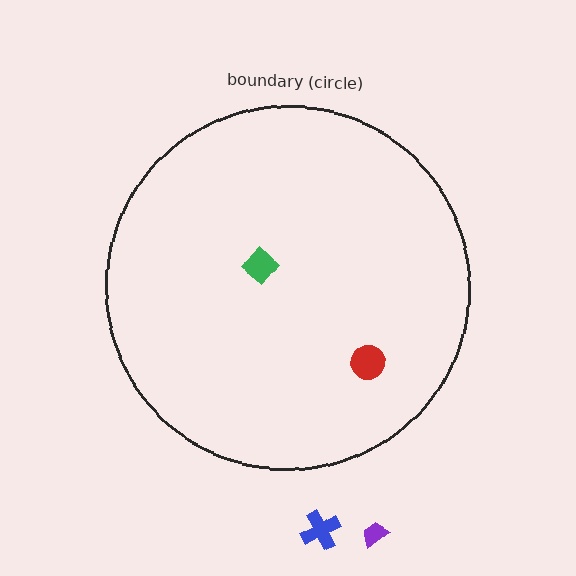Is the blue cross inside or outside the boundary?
Outside.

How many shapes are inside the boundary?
2 inside, 2 outside.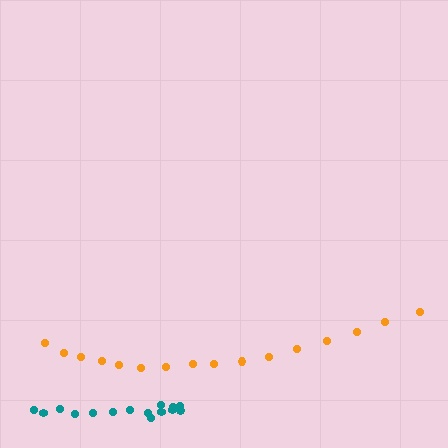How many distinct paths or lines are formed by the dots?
There are 2 distinct paths.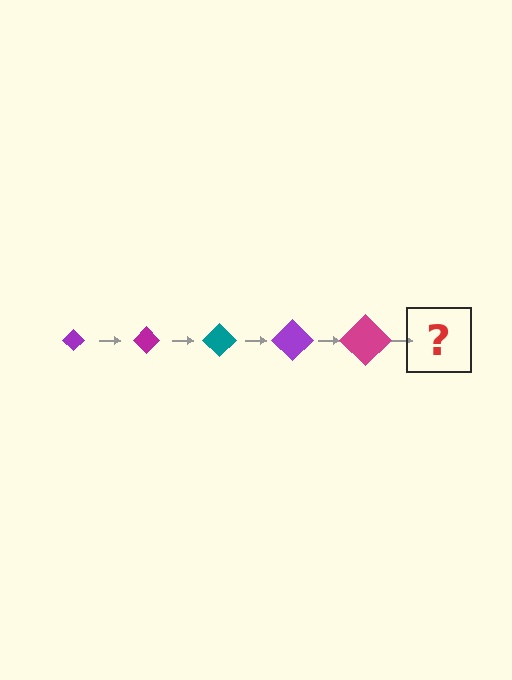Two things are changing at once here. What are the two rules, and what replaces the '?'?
The two rules are that the diamond grows larger each step and the color cycles through purple, magenta, and teal. The '?' should be a teal diamond, larger than the previous one.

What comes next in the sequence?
The next element should be a teal diamond, larger than the previous one.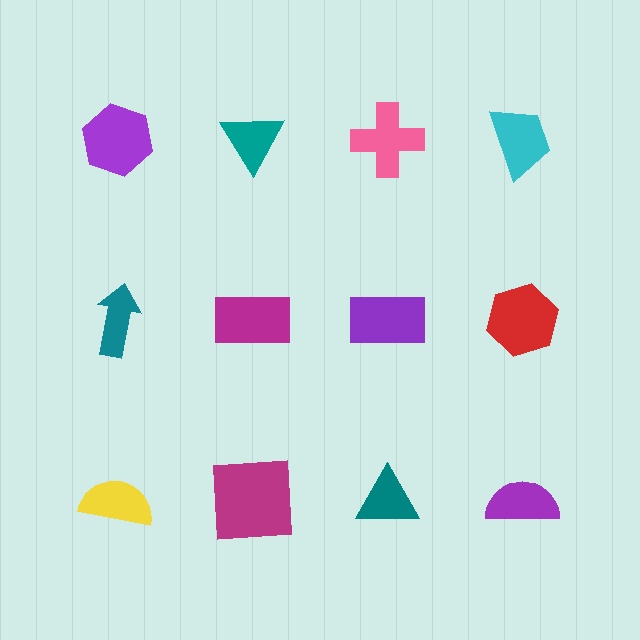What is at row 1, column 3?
A pink cross.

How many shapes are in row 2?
4 shapes.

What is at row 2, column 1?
A teal arrow.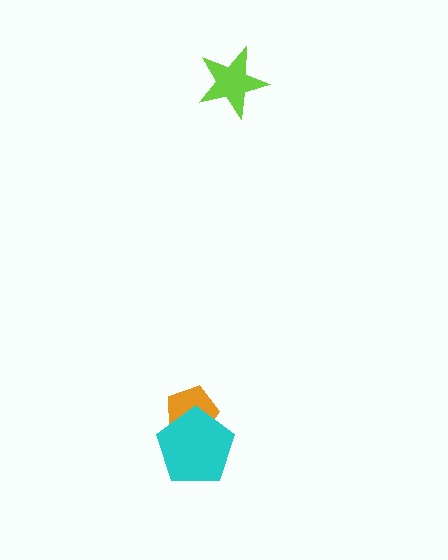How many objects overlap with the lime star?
0 objects overlap with the lime star.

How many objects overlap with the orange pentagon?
1 object overlaps with the orange pentagon.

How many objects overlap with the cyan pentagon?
1 object overlaps with the cyan pentagon.